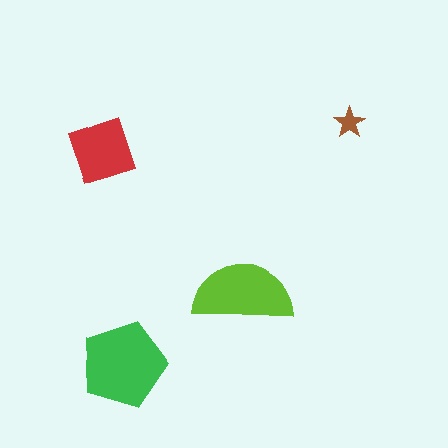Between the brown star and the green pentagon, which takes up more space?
The green pentagon.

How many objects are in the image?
There are 4 objects in the image.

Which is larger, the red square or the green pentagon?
The green pentagon.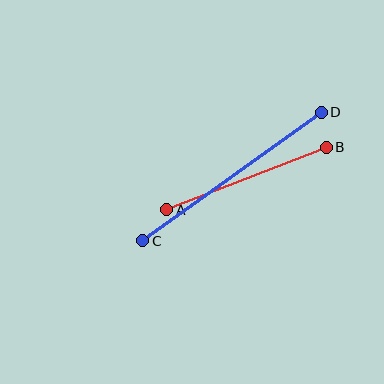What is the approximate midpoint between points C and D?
The midpoint is at approximately (232, 177) pixels.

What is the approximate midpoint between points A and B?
The midpoint is at approximately (246, 179) pixels.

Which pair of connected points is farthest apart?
Points C and D are farthest apart.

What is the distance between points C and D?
The distance is approximately 220 pixels.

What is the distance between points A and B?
The distance is approximately 171 pixels.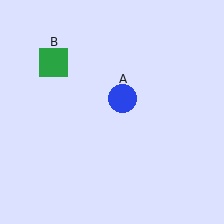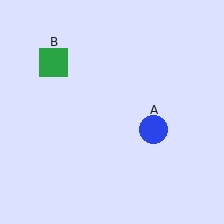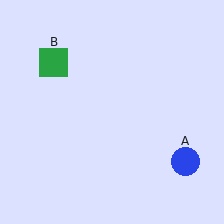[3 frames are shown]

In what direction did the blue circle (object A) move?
The blue circle (object A) moved down and to the right.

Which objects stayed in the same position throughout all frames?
Green square (object B) remained stationary.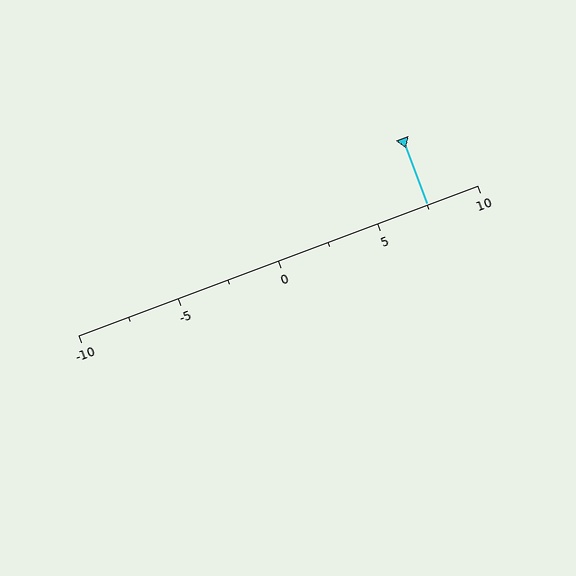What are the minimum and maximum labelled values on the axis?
The axis runs from -10 to 10.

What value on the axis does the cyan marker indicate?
The marker indicates approximately 7.5.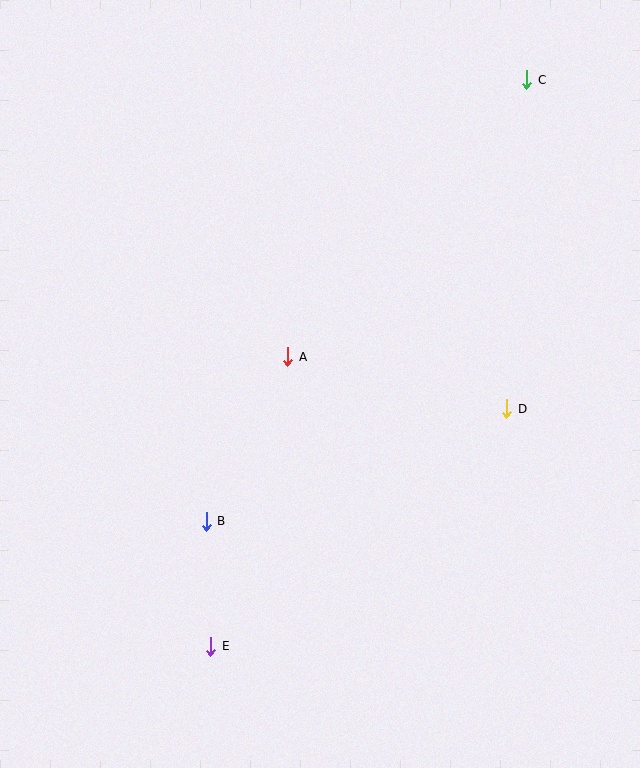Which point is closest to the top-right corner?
Point C is closest to the top-right corner.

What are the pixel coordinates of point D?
Point D is at (507, 409).